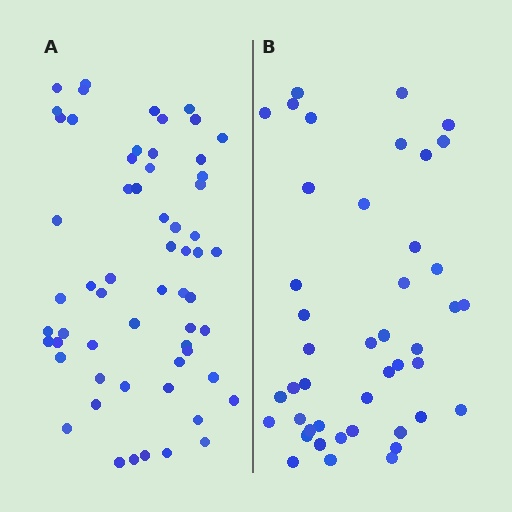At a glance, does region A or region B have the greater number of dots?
Region A (the left region) has more dots.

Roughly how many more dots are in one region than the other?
Region A has approximately 15 more dots than region B.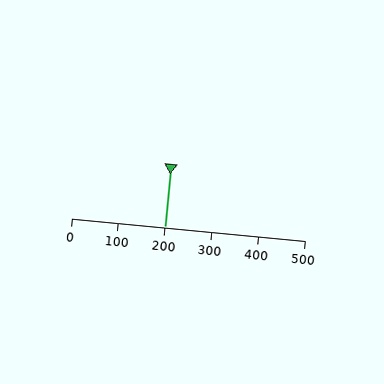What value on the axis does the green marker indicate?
The marker indicates approximately 200.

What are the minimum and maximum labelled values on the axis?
The axis runs from 0 to 500.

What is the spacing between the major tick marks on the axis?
The major ticks are spaced 100 apart.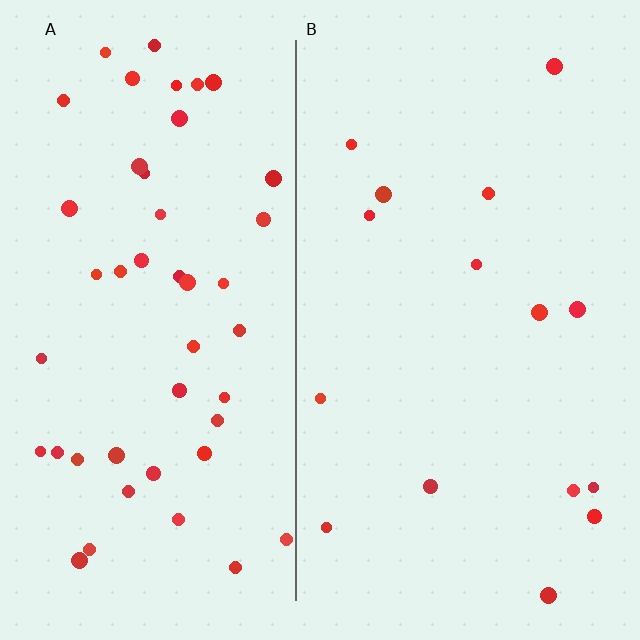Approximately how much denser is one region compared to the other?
Approximately 3.0× — region A over region B.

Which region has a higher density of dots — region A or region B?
A (the left).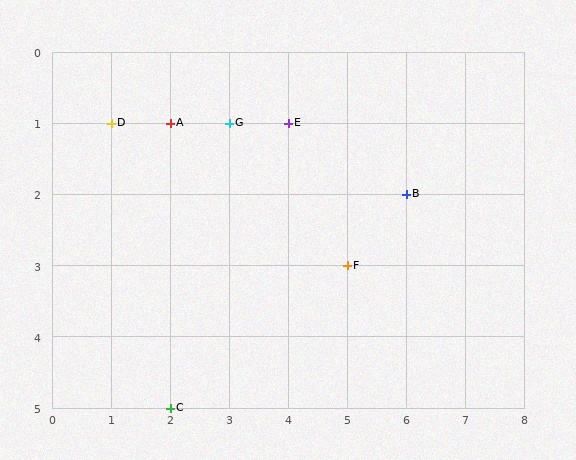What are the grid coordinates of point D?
Point D is at grid coordinates (1, 1).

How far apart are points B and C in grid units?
Points B and C are 4 columns and 3 rows apart (about 5.0 grid units diagonally).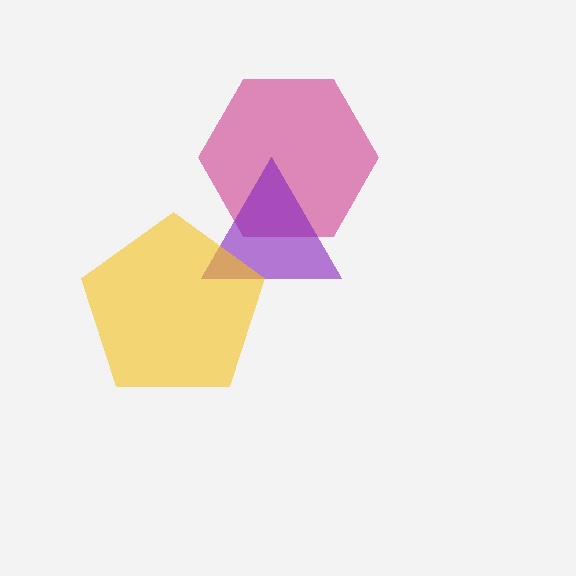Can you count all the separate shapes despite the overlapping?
Yes, there are 3 separate shapes.